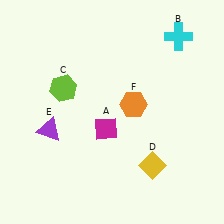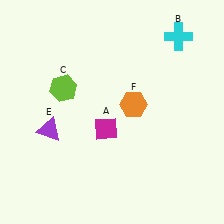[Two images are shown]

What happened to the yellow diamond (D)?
The yellow diamond (D) was removed in Image 2. It was in the bottom-right area of Image 1.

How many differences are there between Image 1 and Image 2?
There is 1 difference between the two images.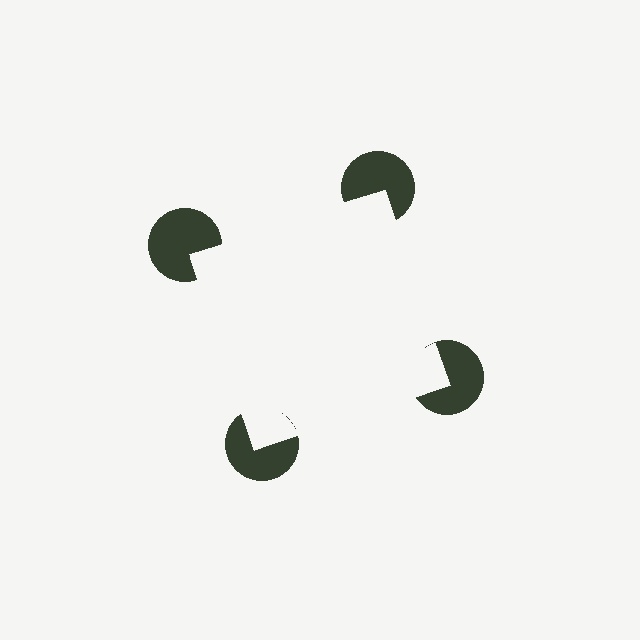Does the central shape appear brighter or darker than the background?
It typically appears slightly brighter than the background, even though no actual brightness change is drawn.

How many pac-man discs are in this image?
There are 4 — one at each vertex of the illusory square.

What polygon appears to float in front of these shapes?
An illusory square — its edges are inferred from the aligned wedge cuts in the pac-man discs, not physically drawn.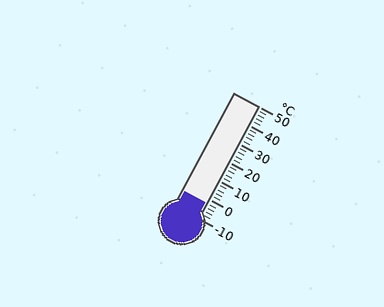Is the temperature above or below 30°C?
The temperature is below 30°C.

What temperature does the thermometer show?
The thermometer shows approximately -2°C.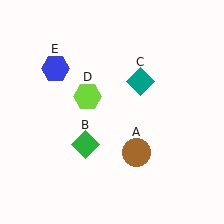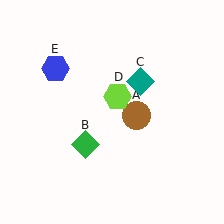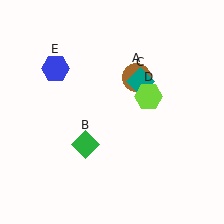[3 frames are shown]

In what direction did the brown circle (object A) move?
The brown circle (object A) moved up.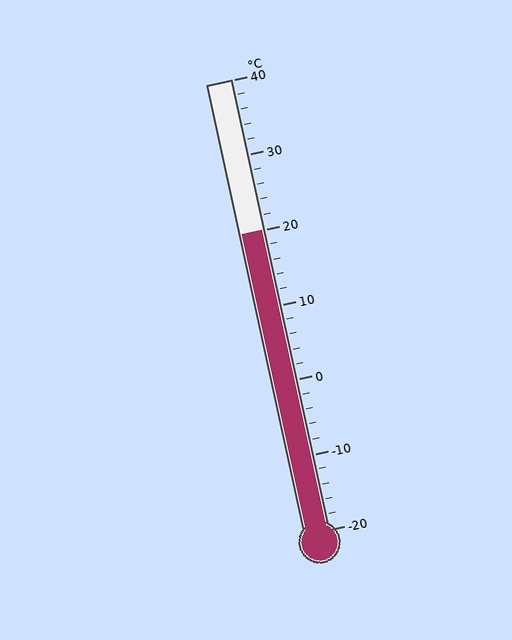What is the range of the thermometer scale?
The thermometer scale ranges from -20°C to 40°C.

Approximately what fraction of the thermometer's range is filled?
The thermometer is filled to approximately 65% of its range.